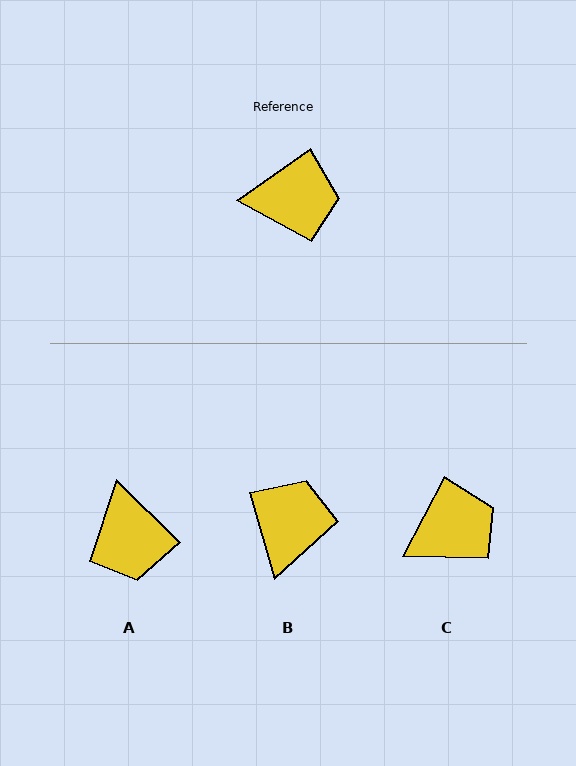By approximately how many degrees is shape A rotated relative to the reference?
Approximately 79 degrees clockwise.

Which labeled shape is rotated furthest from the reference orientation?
A, about 79 degrees away.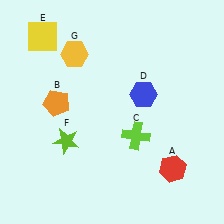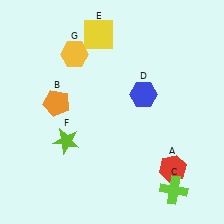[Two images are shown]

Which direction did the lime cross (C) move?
The lime cross (C) moved down.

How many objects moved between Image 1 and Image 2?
2 objects moved between the two images.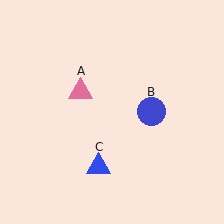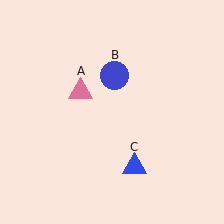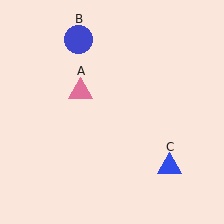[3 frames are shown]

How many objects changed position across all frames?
2 objects changed position: blue circle (object B), blue triangle (object C).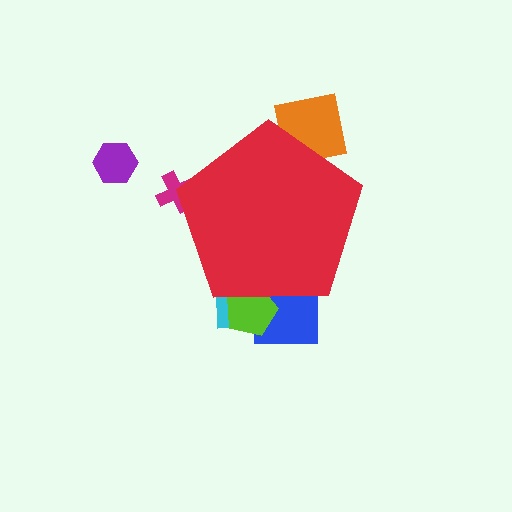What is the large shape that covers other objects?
A red pentagon.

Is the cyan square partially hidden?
Yes, the cyan square is partially hidden behind the red pentagon.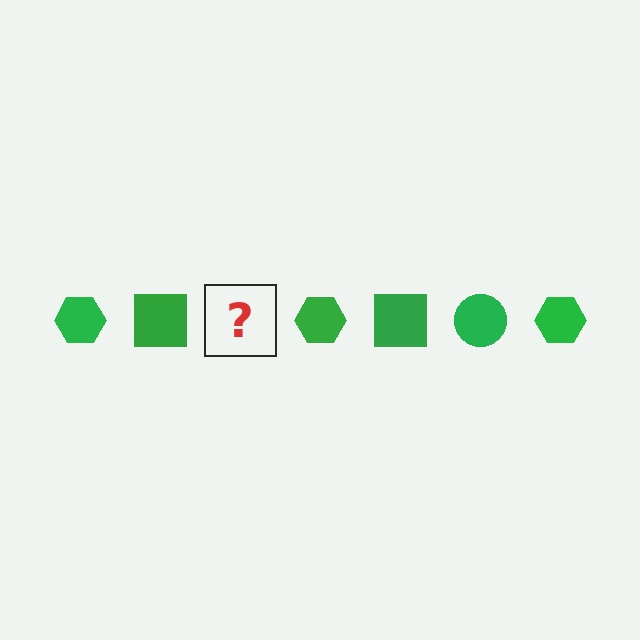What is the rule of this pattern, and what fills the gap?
The rule is that the pattern cycles through hexagon, square, circle shapes in green. The gap should be filled with a green circle.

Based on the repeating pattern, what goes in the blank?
The blank should be a green circle.